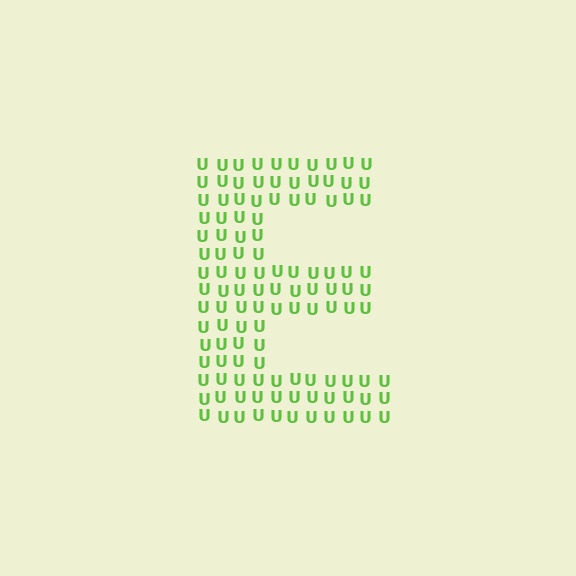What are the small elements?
The small elements are letter U's.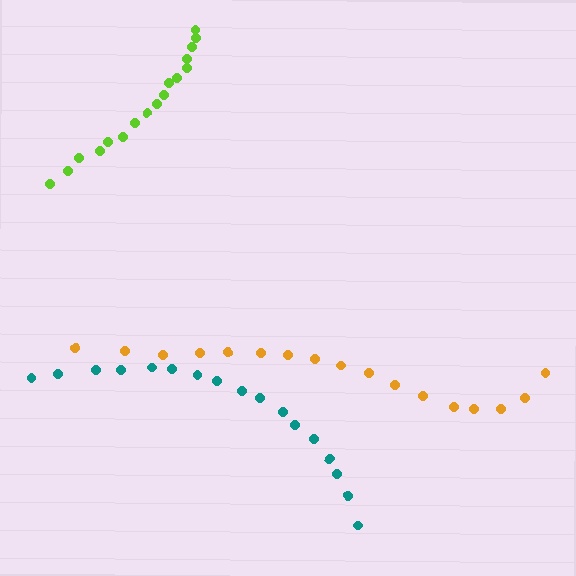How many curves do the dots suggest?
There are 3 distinct paths.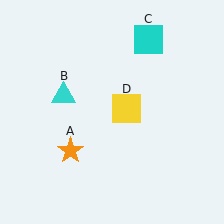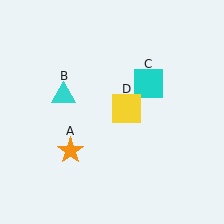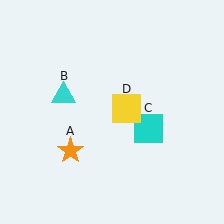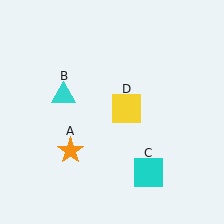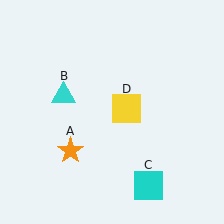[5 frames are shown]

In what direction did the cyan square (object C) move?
The cyan square (object C) moved down.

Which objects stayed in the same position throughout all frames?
Orange star (object A) and cyan triangle (object B) and yellow square (object D) remained stationary.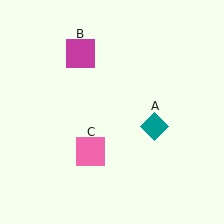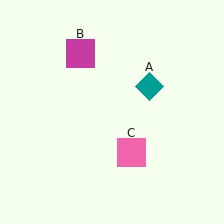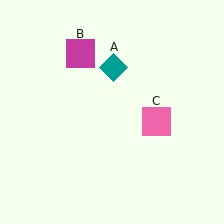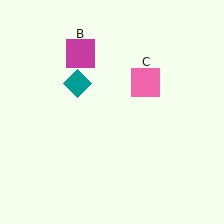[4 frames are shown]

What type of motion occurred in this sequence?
The teal diamond (object A), pink square (object C) rotated counterclockwise around the center of the scene.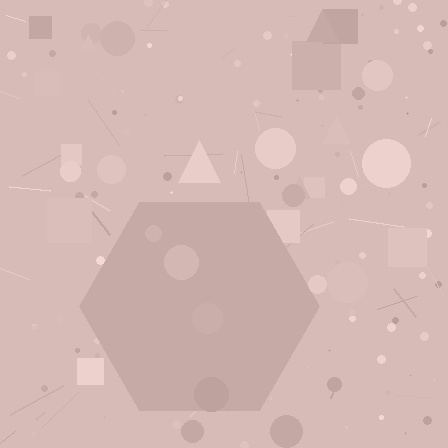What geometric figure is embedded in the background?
A hexagon is embedded in the background.